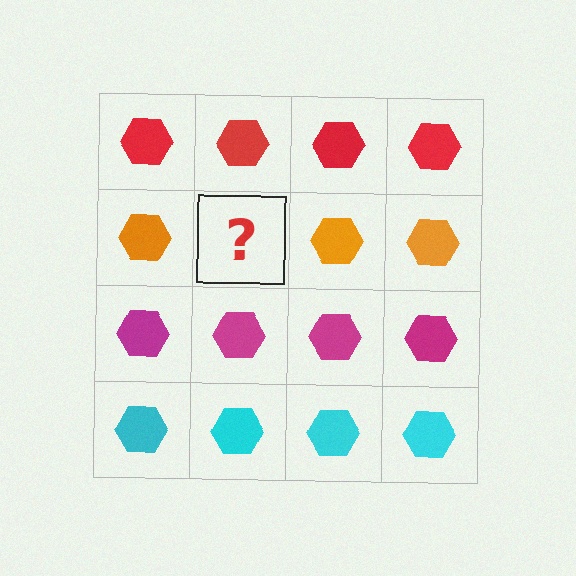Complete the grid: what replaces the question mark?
The question mark should be replaced with an orange hexagon.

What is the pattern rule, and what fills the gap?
The rule is that each row has a consistent color. The gap should be filled with an orange hexagon.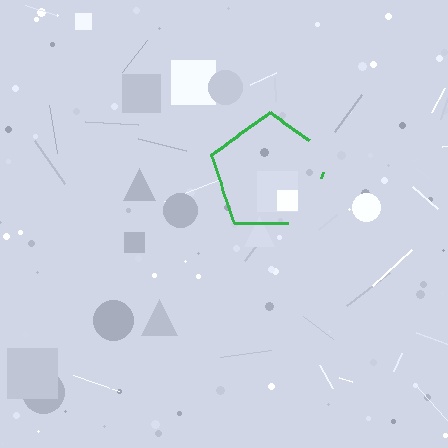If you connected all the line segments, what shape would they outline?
They would outline a pentagon.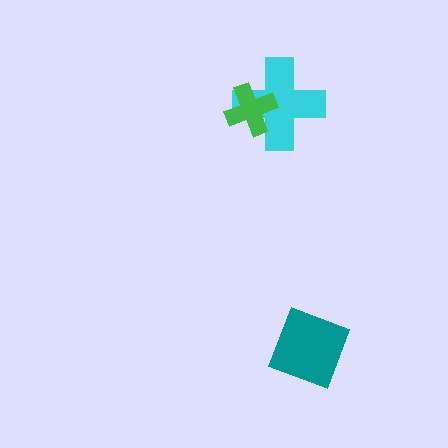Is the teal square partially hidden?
No, no other shape covers it.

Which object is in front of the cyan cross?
The green cross is in front of the cyan cross.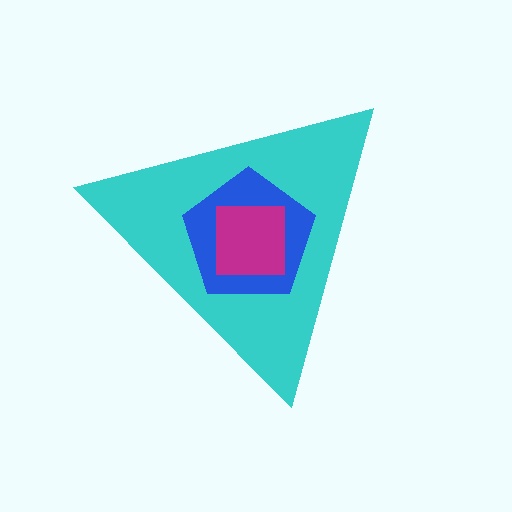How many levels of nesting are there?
3.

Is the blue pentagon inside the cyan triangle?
Yes.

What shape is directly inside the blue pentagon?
The magenta square.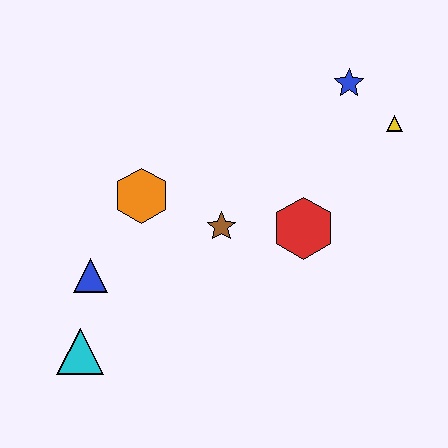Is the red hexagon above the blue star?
No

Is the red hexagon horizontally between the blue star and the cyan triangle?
Yes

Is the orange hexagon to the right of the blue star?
No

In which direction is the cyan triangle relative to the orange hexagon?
The cyan triangle is below the orange hexagon.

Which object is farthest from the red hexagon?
The cyan triangle is farthest from the red hexagon.